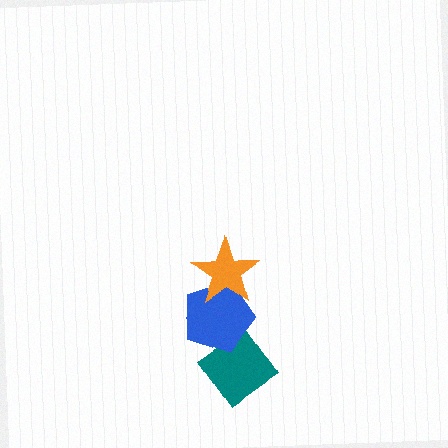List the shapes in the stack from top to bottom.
From top to bottom: the orange star, the blue pentagon, the teal diamond.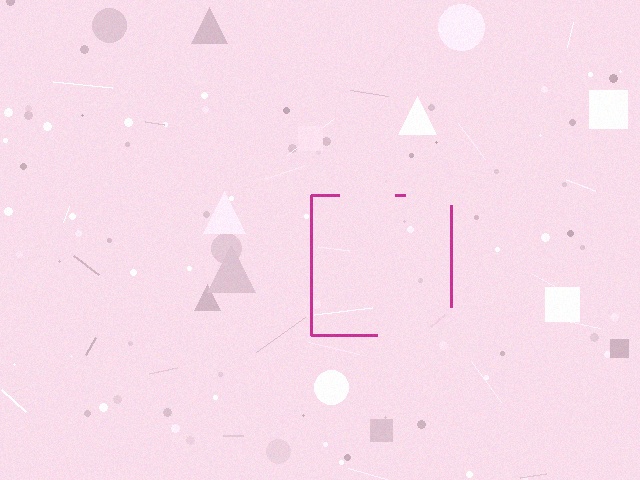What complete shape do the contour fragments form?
The contour fragments form a square.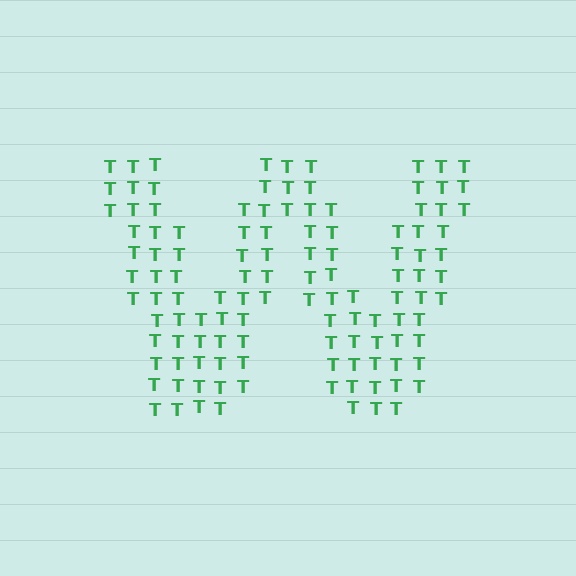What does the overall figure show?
The overall figure shows the letter W.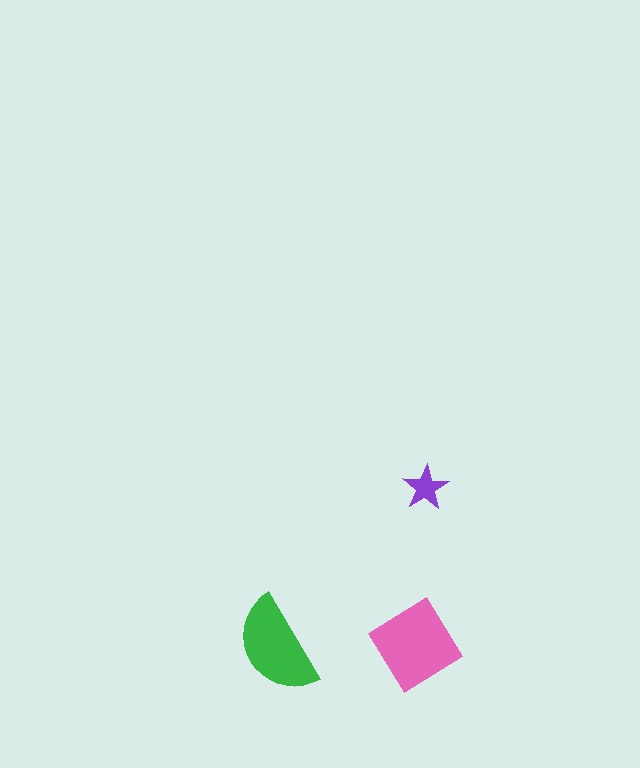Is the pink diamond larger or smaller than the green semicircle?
Larger.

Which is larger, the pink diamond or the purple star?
The pink diamond.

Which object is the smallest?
The purple star.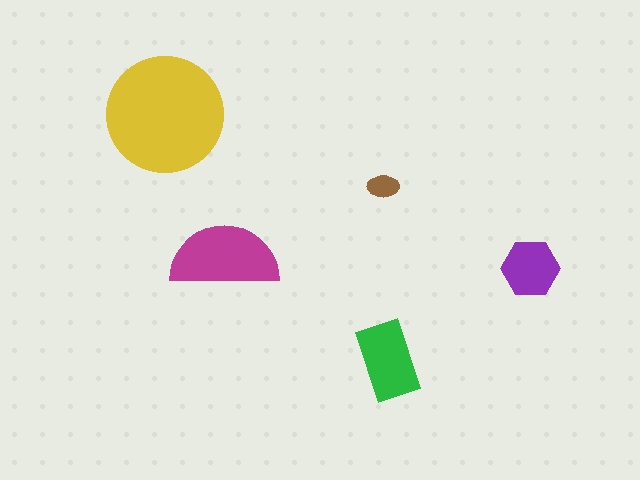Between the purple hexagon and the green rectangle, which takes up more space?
The green rectangle.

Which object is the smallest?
The brown ellipse.